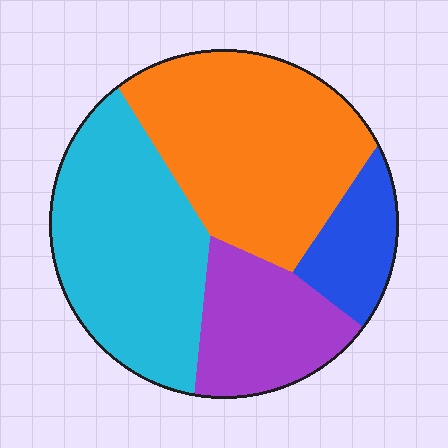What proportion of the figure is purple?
Purple takes up about one sixth (1/6) of the figure.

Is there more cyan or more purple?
Cyan.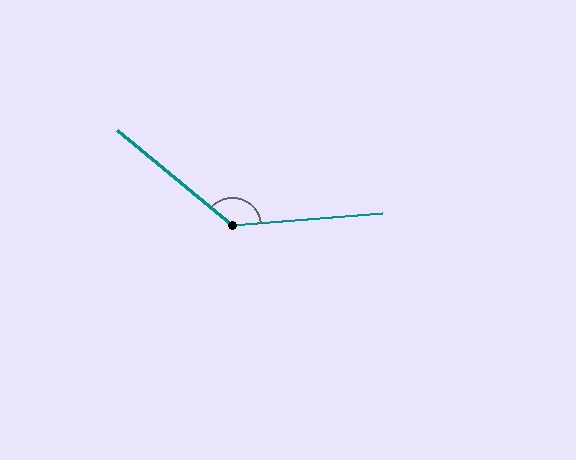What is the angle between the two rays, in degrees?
Approximately 136 degrees.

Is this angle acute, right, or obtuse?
It is obtuse.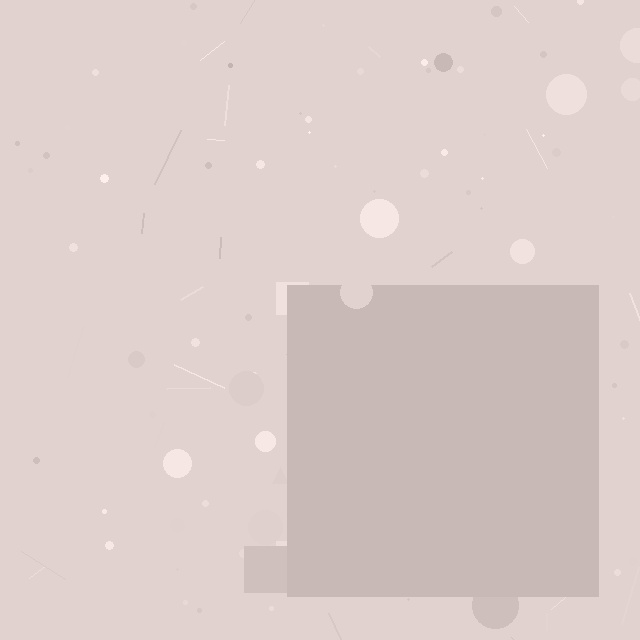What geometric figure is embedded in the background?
A square is embedded in the background.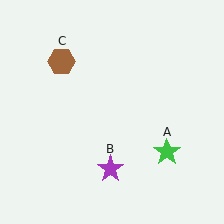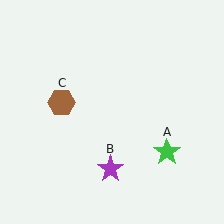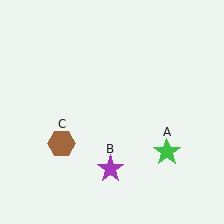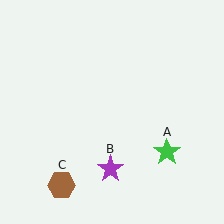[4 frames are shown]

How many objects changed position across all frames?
1 object changed position: brown hexagon (object C).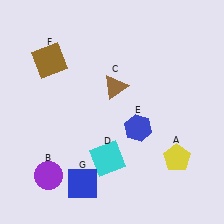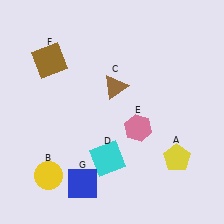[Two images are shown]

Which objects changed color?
B changed from purple to yellow. E changed from blue to pink.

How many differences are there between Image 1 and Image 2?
There are 2 differences between the two images.